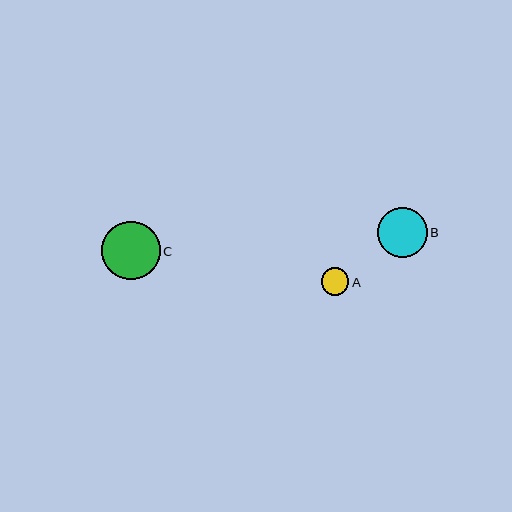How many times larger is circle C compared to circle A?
Circle C is approximately 2.1 times the size of circle A.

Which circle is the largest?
Circle C is the largest with a size of approximately 58 pixels.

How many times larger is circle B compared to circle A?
Circle B is approximately 1.8 times the size of circle A.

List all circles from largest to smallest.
From largest to smallest: C, B, A.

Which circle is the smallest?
Circle A is the smallest with a size of approximately 28 pixels.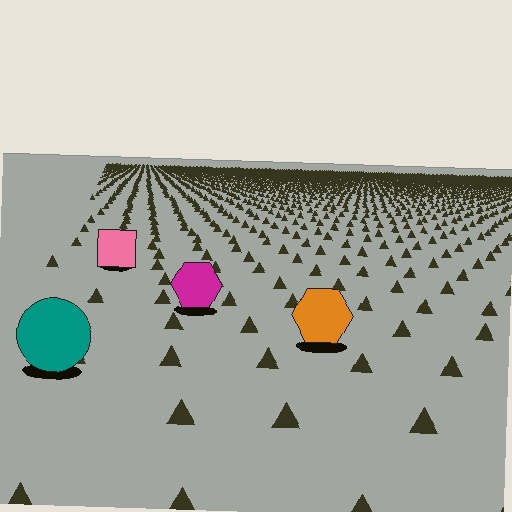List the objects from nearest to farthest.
From nearest to farthest: the teal circle, the orange hexagon, the magenta hexagon, the pink square.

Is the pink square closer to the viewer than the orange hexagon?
No. The orange hexagon is closer — you can tell from the texture gradient: the ground texture is coarser near it.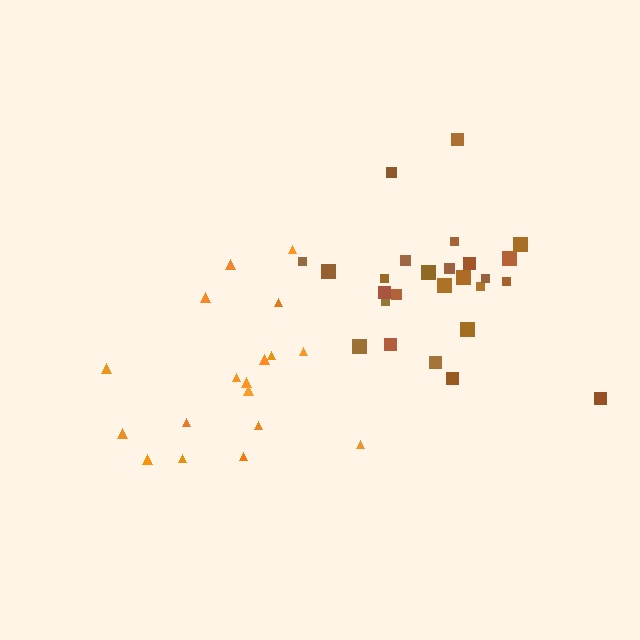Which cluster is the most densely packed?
Brown.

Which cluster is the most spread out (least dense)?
Orange.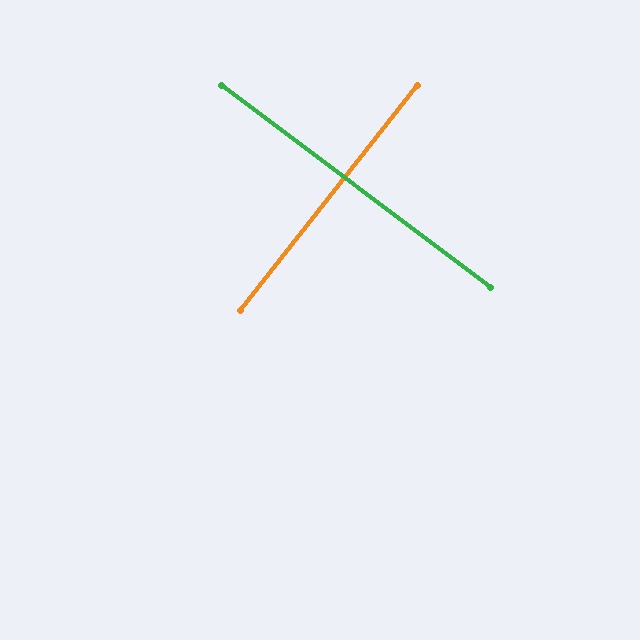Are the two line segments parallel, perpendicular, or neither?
Perpendicular — they meet at approximately 89°.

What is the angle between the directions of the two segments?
Approximately 89 degrees.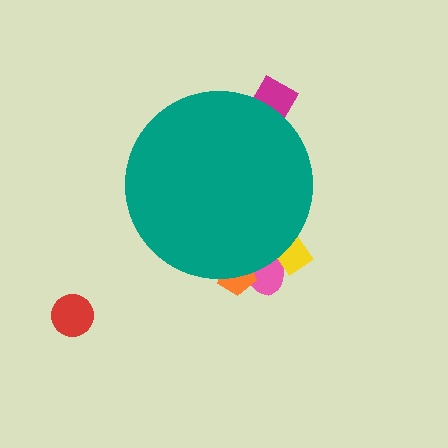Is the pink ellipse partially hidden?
Yes, the pink ellipse is partially hidden behind the teal circle.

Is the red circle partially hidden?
No, the red circle is fully visible.